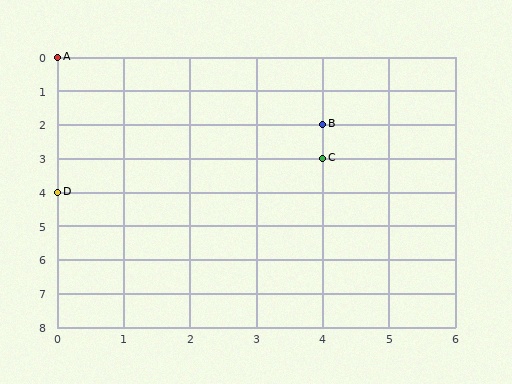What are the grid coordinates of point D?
Point D is at grid coordinates (0, 4).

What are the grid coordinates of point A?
Point A is at grid coordinates (0, 0).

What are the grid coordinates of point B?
Point B is at grid coordinates (4, 2).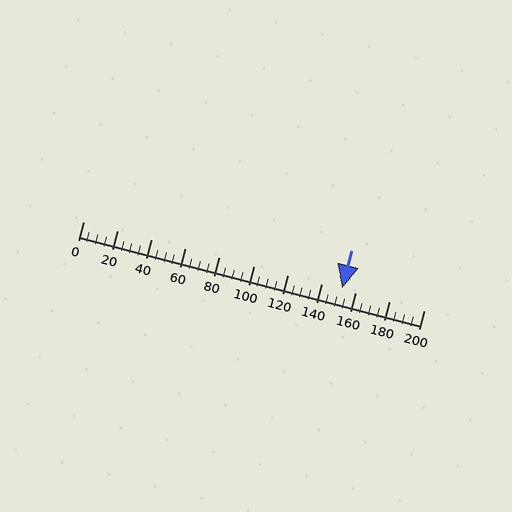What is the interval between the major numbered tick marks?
The major tick marks are spaced 20 units apart.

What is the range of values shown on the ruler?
The ruler shows values from 0 to 200.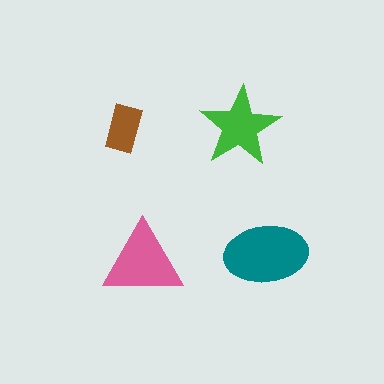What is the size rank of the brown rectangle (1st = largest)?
4th.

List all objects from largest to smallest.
The teal ellipse, the pink triangle, the green star, the brown rectangle.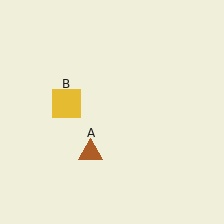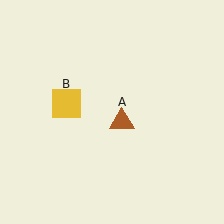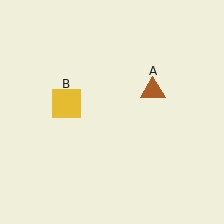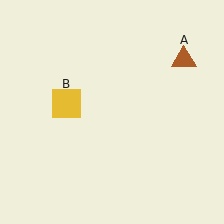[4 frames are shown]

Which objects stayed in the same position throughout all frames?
Yellow square (object B) remained stationary.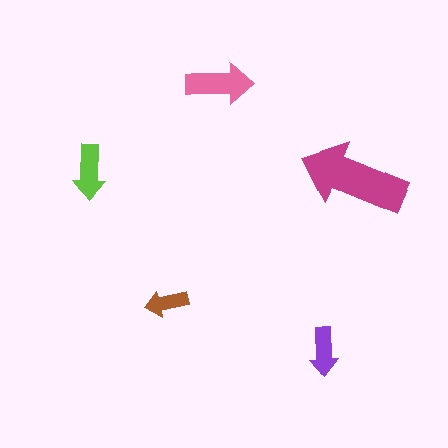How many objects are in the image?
There are 5 objects in the image.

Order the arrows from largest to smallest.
the magenta one, the pink one, the lime one, the purple one, the brown one.